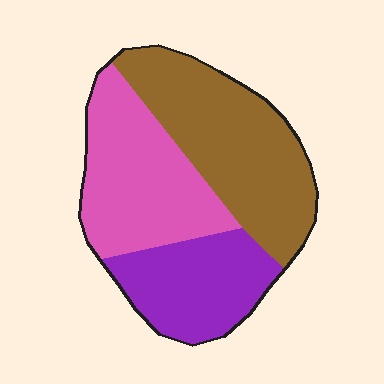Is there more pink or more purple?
Pink.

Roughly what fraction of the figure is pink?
Pink covers 34% of the figure.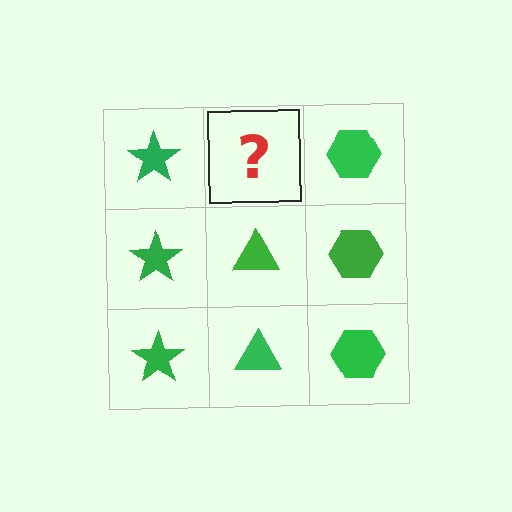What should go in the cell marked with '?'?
The missing cell should contain a green triangle.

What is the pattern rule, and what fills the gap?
The rule is that each column has a consistent shape. The gap should be filled with a green triangle.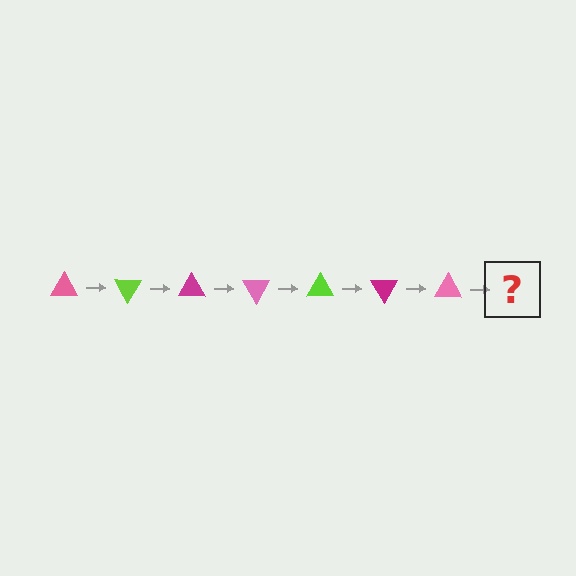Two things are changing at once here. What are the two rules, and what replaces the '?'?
The two rules are that it rotates 60 degrees each step and the color cycles through pink, lime, and magenta. The '?' should be a lime triangle, rotated 420 degrees from the start.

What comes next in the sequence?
The next element should be a lime triangle, rotated 420 degrees from the start.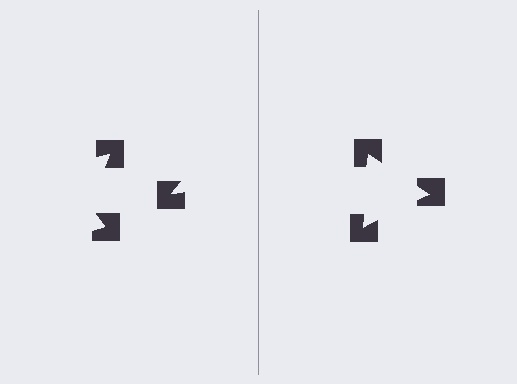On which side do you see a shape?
An illusory triangle appears on the right side. On the left side the wedge cuts are rotated, so no coherent shape forms.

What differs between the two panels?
The notched squares are positioned identically on both sides; only the wedge orientations differ. On the right they align to a triangle; on the left they are misaligned.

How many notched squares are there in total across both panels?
6 — 3 on each side.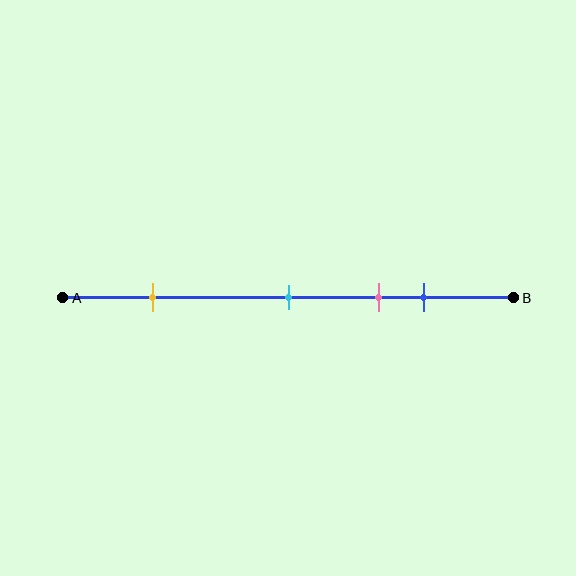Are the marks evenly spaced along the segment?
No, the marks are not evenly spaced.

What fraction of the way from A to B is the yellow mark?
The yellow mark is approximately 20% (0.2) of the way from A to B.